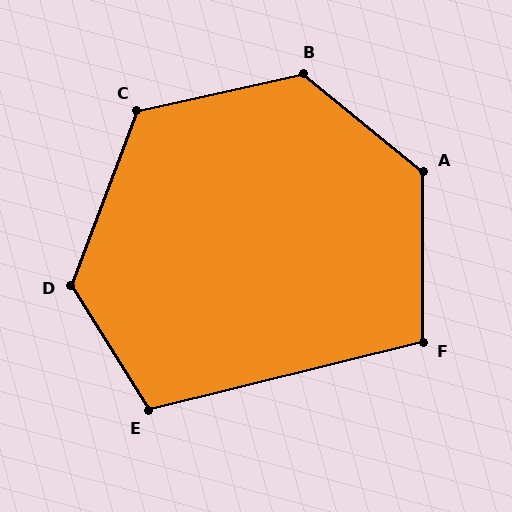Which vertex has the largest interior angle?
B, at approximately 129 degrees.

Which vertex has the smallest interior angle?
F, at approximately 104 degrees.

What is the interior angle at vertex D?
Approximately 127 degrees (obtuse).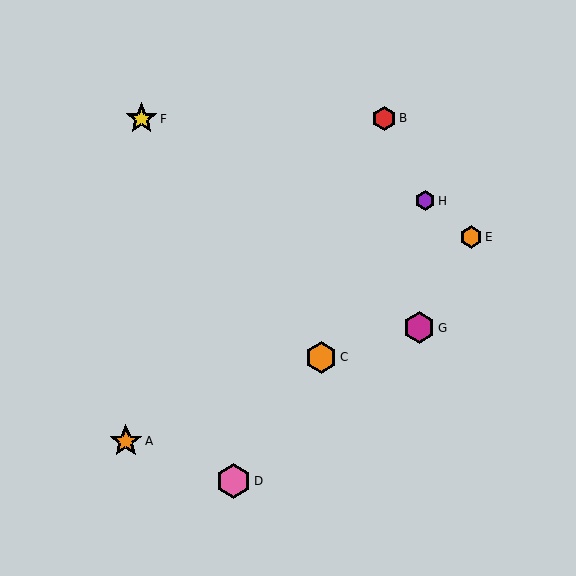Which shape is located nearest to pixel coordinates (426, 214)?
The purple hexagon (labeled H) at (425, 201) is nearest to that location.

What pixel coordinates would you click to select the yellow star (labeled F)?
Click at (141, 119) to select the yellow star F.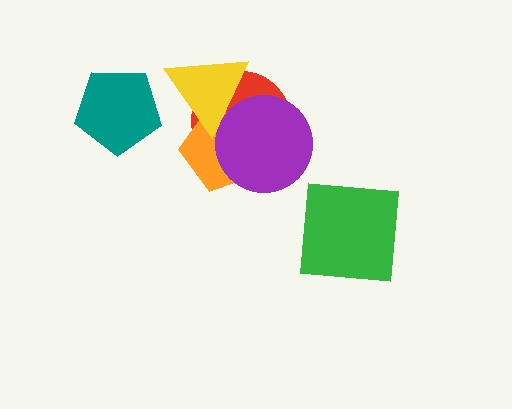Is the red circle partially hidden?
Yes, it is partially covered by another shape.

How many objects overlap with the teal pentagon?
0 objects overlap with the teal pentagon.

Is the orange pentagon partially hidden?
Yes, it is partially covered by another shape.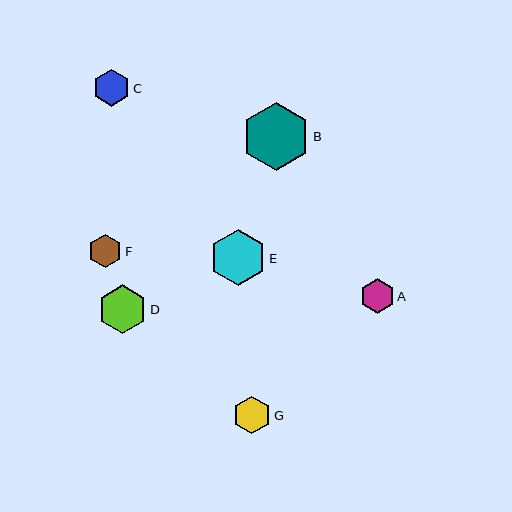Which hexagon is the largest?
Hexagon B is the largest with a size of approximately 68 pixels.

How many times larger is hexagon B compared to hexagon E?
Hexagon B is approximately 1.2 times the size of hexagon E.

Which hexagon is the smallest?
Hexagon F is the smallest with a size of approximately 33 pixels.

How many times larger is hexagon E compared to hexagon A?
Hexagon E is approximately 1.6 times the size of hexagon A.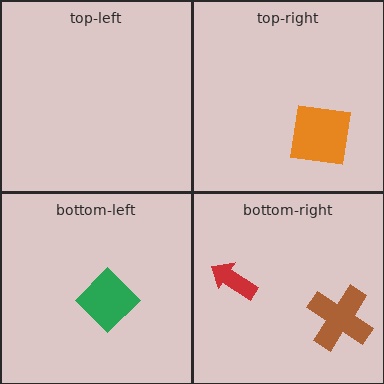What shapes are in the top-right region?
The orange square.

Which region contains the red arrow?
The bottom-right region.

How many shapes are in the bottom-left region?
1.